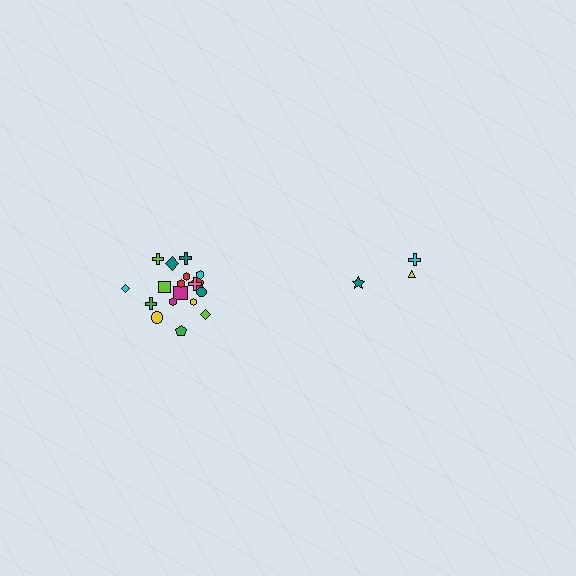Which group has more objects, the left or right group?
The left group.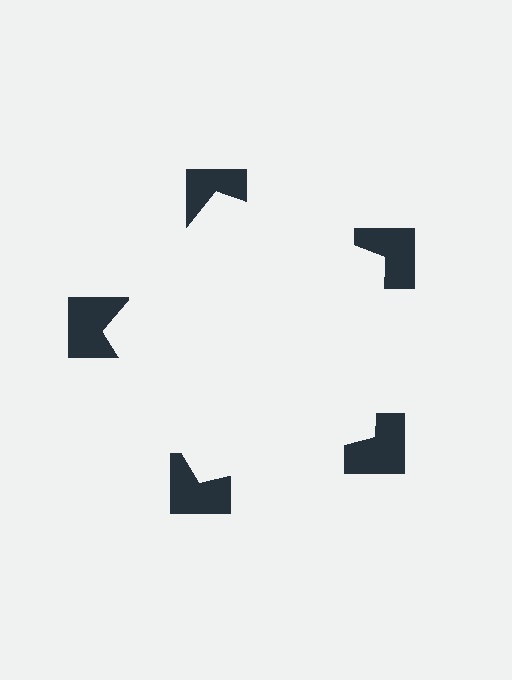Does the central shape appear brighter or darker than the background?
It typically appears slightly brighter than the background, even though no actual brightness change is drawn.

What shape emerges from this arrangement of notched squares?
An illusory pentagon — its edges are inferred from the aligned wedge cuts in the notched squares, not physically drawn.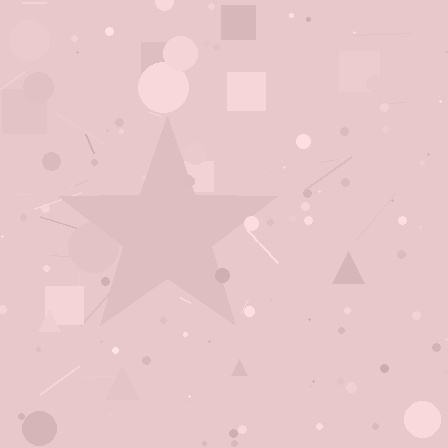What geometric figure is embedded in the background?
A star is embedded in the background.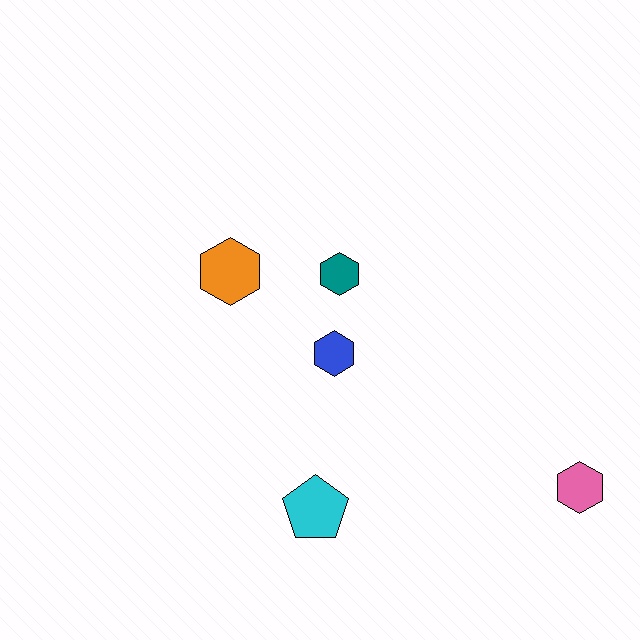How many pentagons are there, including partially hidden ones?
There is 1 pentagon.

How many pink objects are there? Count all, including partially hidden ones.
There is 1 pink object.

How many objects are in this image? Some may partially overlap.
There are 5 objects.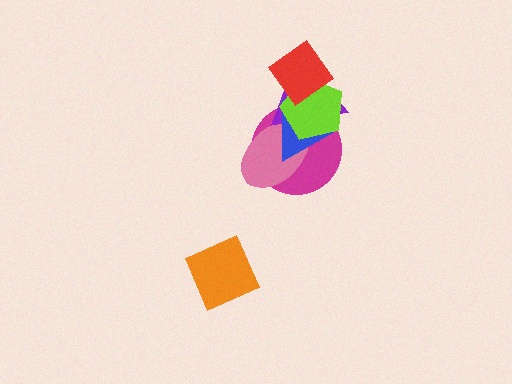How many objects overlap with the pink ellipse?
4 objects overlap with the pink ellipse.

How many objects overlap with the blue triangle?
5 objects overlap with the blue triangle.